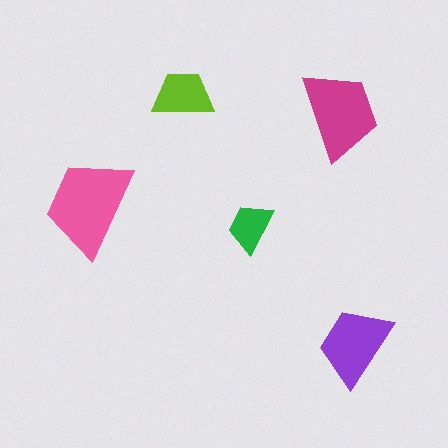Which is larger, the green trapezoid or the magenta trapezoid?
The magenta one.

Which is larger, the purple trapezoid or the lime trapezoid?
The purple one.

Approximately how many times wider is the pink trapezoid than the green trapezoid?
About 2 times wider.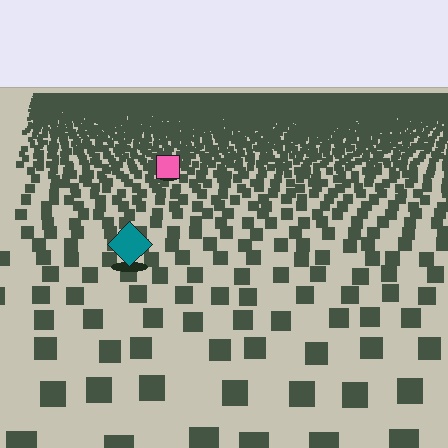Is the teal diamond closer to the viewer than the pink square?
Yes. The teal diamond is closer — you can tell from the texture gradient: the ground texture is coarser near it.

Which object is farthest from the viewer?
The pink square is farthest from the viewer. It appears smaller and the ground texture around it is denser.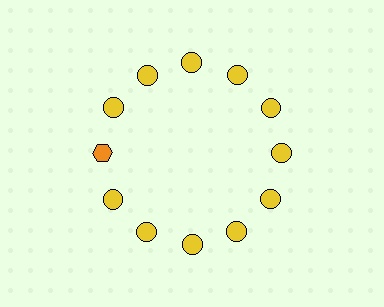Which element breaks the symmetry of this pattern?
The orange hexagon at roughly the 9 o'clock position breaks the symmetry. All other shapes are yellow circles.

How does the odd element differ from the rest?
It differs in both color (orange instead of yellow) and shape (hexagon instead of circle).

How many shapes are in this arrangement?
There are 12 shapes arranged in a ring pattern.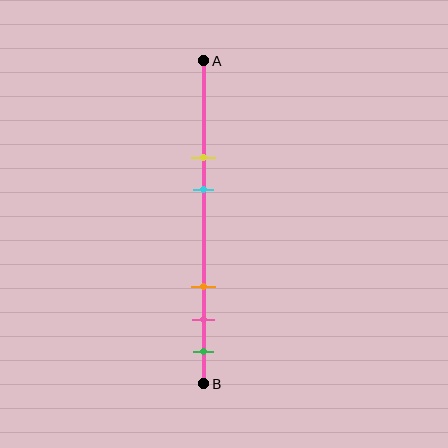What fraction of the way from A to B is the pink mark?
The pink mark is approximately 80% (0.8) of the way from A to B.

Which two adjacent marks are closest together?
The pink and green marks are the closest adjacent pair.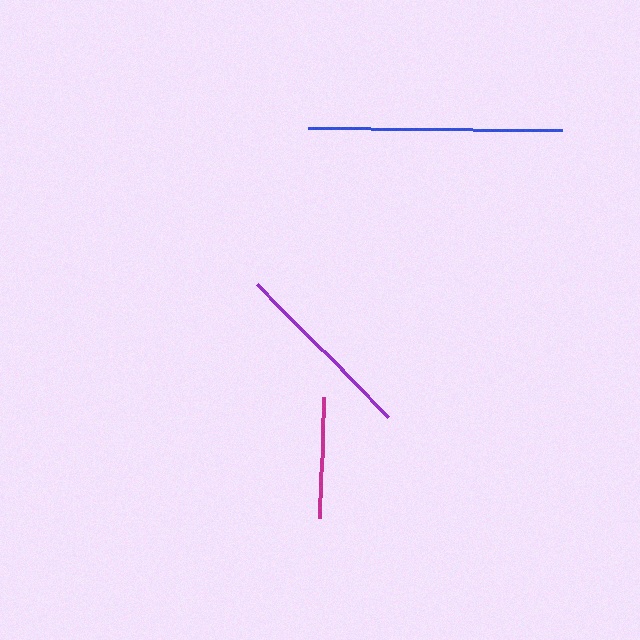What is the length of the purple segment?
The purple segment is approximately 186 pixels long.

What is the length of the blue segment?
The blue segment is approximately 254 pixels long.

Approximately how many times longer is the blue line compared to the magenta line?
The blue line is approximately 2.1 times the length of the magenta line.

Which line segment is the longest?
The blue line is the longest at approximately 254 pixels.